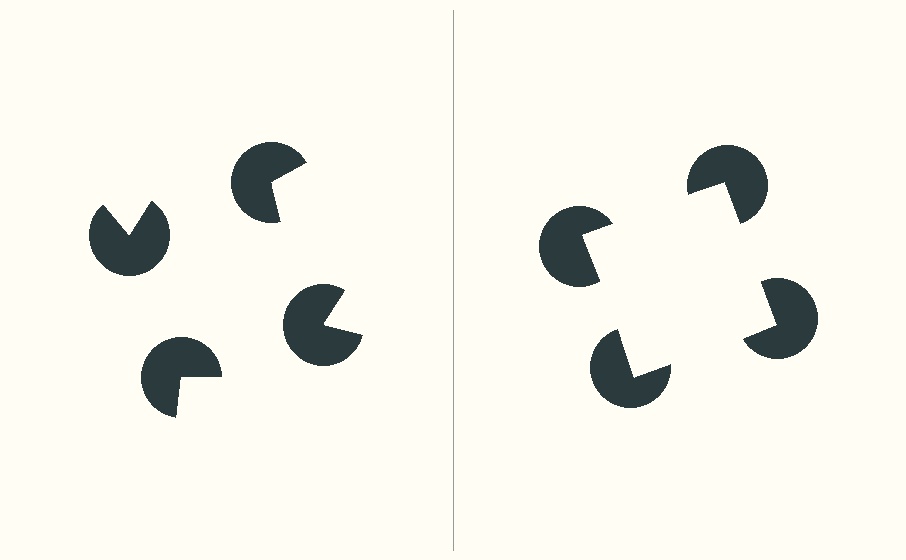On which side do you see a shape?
An illusory square appears on the right side. On the left side the wedge cuts are rotated, so no coherent shape forms.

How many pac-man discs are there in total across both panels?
8 — 4 on each side.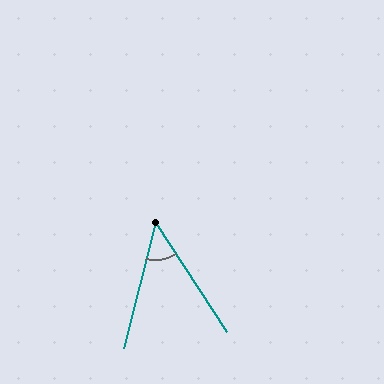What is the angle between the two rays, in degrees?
Approximately 47 degrees.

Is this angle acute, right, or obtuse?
It is acute.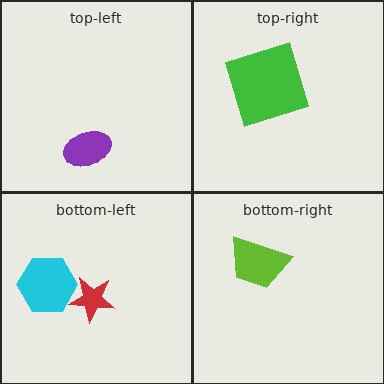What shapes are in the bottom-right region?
The lime trapezoid.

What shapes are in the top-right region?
The green square.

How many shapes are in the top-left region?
1.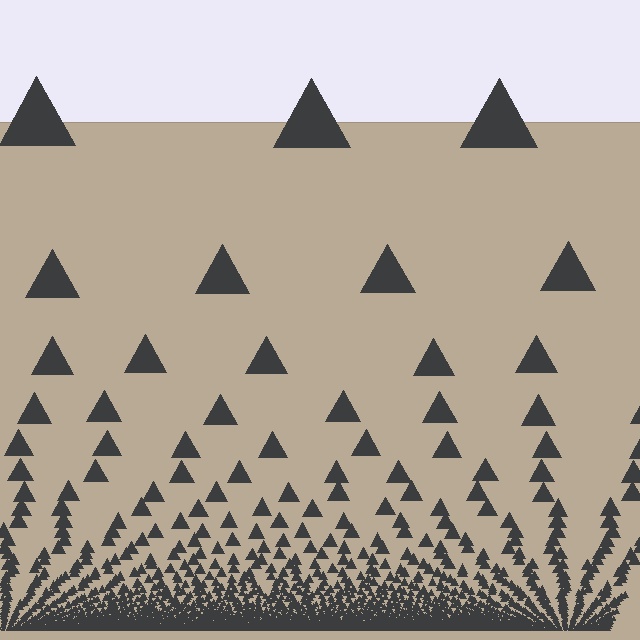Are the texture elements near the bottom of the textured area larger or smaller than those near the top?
Smaller. The gradient is inverted — elements near the bottom are smaller and denser.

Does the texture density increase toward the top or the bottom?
Density increases toward the bottom.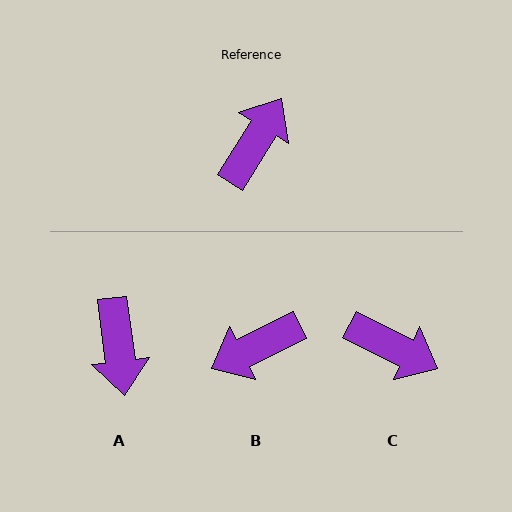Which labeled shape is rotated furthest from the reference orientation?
B, about 148 degrees away.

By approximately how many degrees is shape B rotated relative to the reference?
Approximately 148 degrees counter-clockwise.